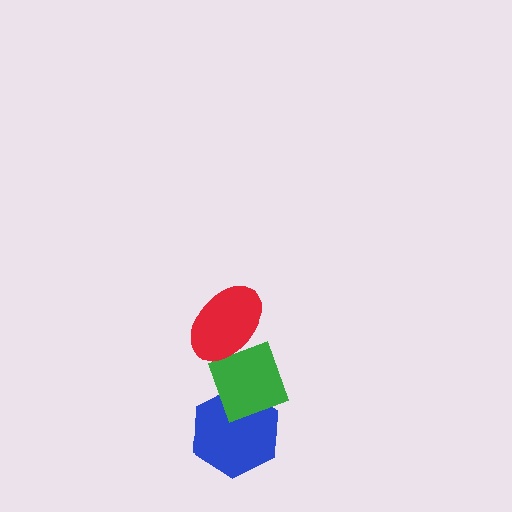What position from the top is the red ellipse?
The red ellipse is 1st from the top.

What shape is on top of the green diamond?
The red ellipse is on top of the green diamond.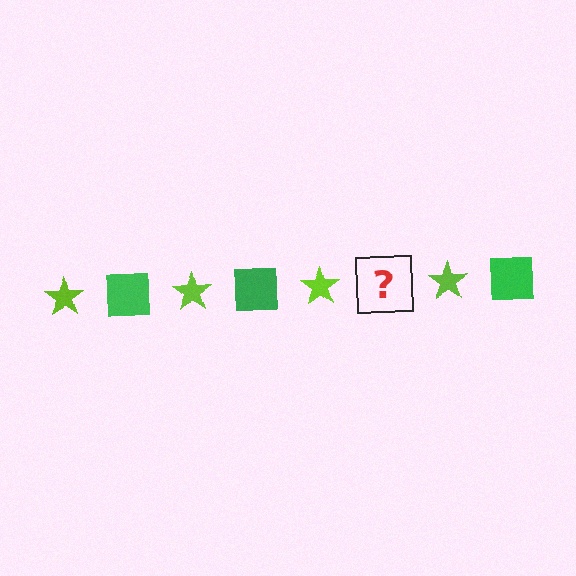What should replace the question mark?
The question mark should be replaced with a green square.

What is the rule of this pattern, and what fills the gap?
The rule is that the pattern alternates between lime star and green square. The gap should be filled with a green square.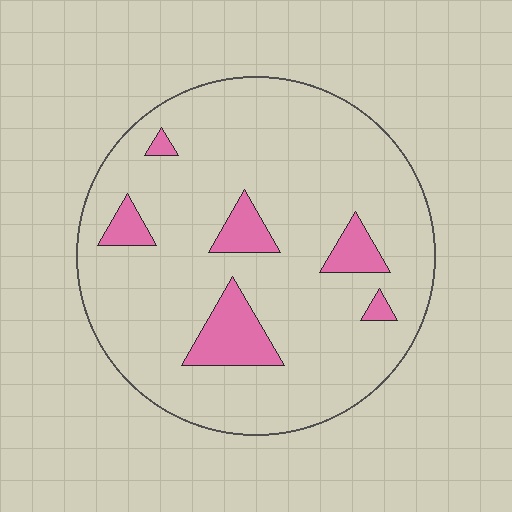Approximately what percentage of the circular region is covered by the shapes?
Approximately 10%.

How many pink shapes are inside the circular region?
6.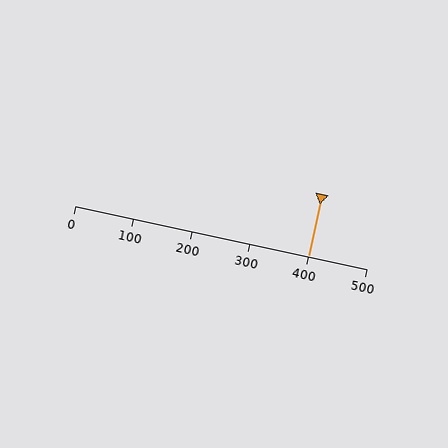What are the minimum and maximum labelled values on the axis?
The axis runs from 0 to 500.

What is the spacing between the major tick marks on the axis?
The major ticks are spaced 100 apart.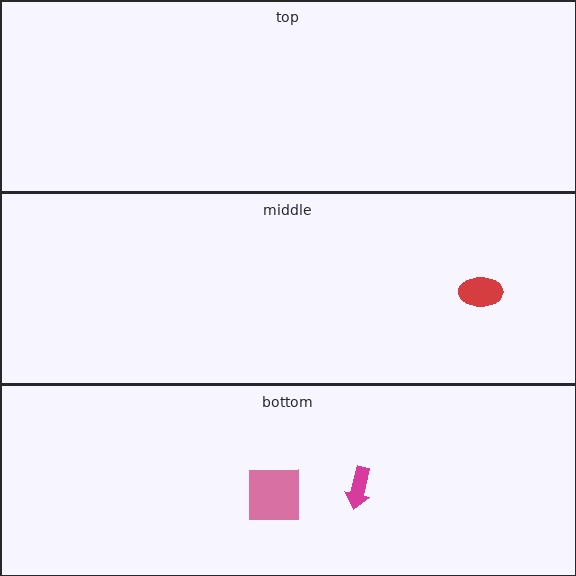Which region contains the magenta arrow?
The bottom region.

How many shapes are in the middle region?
1.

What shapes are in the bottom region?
The pink square, the magenta arrow.